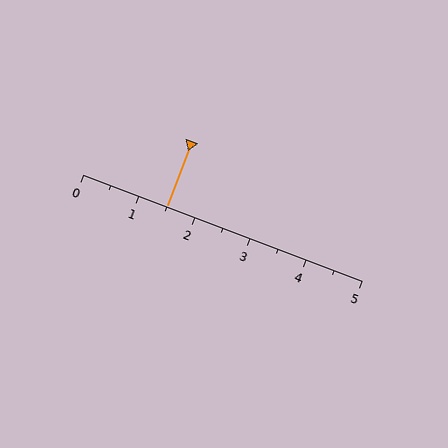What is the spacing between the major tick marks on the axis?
The major ticks are spaced 1 apart.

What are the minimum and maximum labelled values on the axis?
The axis runs from 0 to 5.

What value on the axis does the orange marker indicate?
The marker indicates approximately 1.5.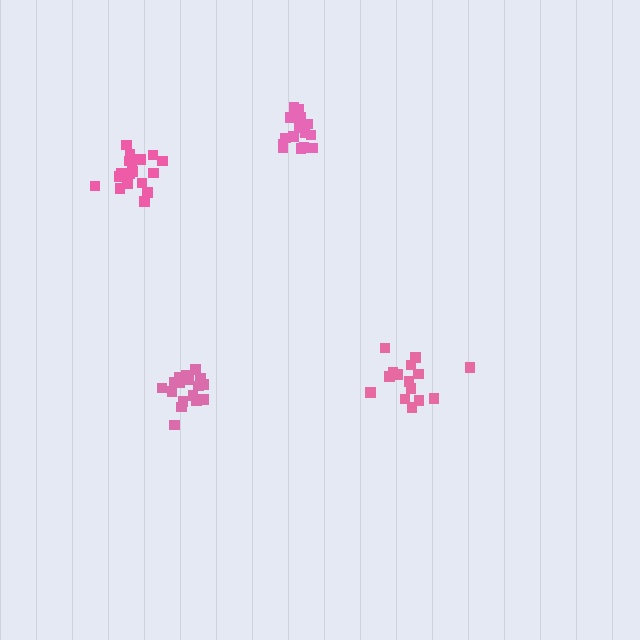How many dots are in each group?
Group 1: 17 dots, Group 2: 19 dots, Group 3: 15 dots, Group 4: 18 dots (69 total).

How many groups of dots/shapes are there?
There are 4 groups.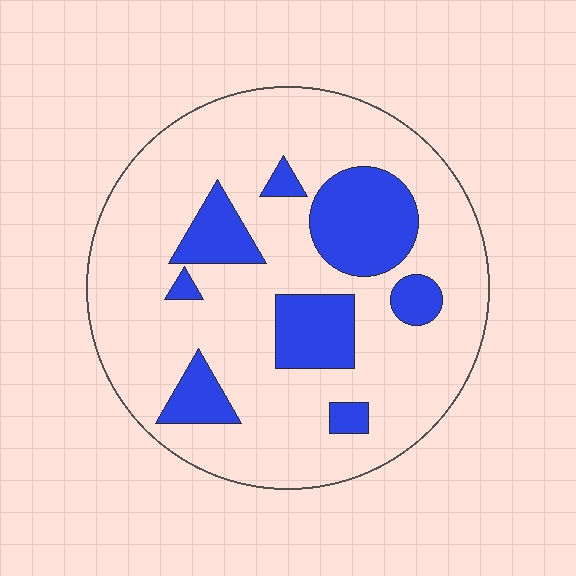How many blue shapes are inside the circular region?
8.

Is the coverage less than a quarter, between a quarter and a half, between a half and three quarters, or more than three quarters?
Less than a quarter.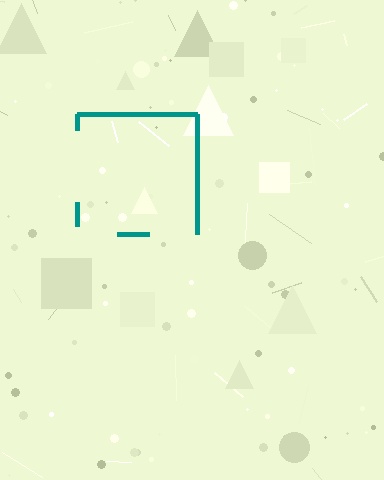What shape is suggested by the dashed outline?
The dashed outline suggests a square.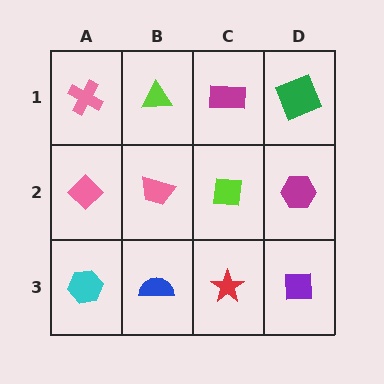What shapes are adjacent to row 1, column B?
A pink trapezoid (row 2, column B), a pink cross (row 1, column A), a magenta rectangle (row 1, column C).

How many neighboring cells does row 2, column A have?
3.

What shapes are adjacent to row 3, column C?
A lime square (row 2, column C), a blue semicircle (row 3, column B), a purple square (row 3, column D).